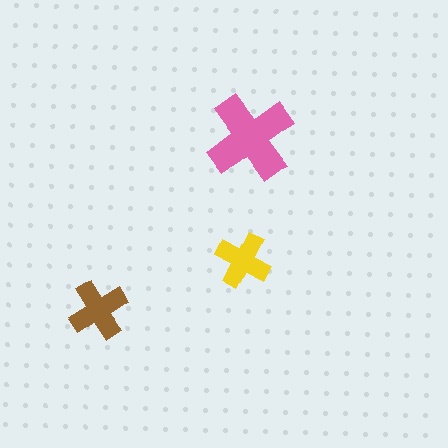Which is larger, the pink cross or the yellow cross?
The pink one.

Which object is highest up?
The pink cross is topmost.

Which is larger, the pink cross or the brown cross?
The pink one.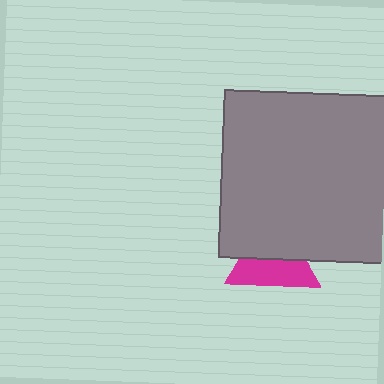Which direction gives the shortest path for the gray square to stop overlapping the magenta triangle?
Moving up gives the shortest separation.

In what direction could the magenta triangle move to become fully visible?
The magenta triangle could move down. That would shift it out from behind the gray square entirely.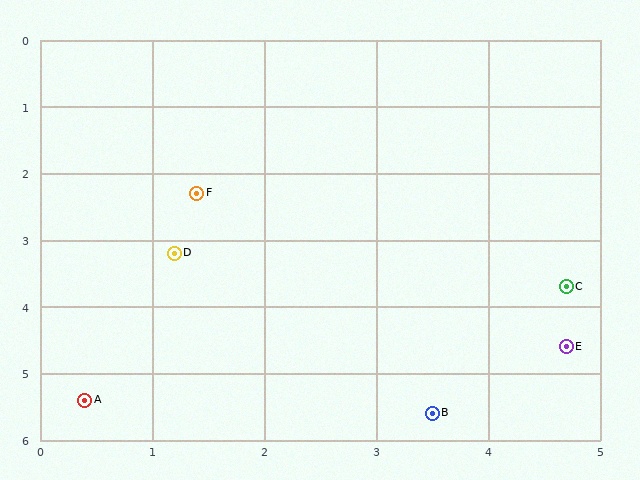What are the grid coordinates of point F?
Point F is at approximately (1.4, 2.3).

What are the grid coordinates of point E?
Point E is at approximately (4.7, 4.6).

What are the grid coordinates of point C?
Point C is at approximately (4.7, 3.7).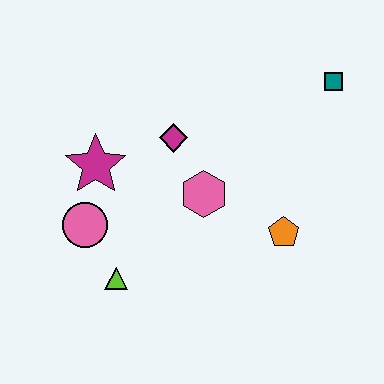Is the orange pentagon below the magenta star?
Yes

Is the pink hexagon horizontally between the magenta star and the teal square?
Yes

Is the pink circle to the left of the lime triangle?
Yes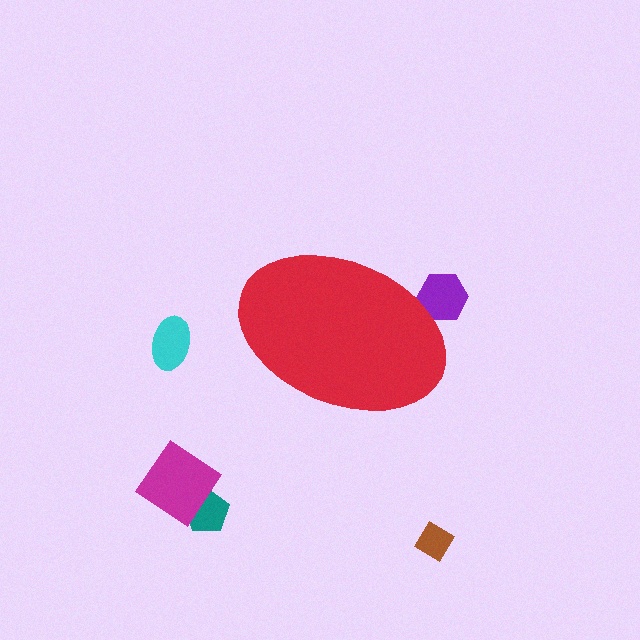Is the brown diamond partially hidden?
No, the brown diamond is fully visible.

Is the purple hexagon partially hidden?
Yes, the purple hexagon is partially hidden behind the red ellipse.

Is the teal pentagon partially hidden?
No, the teal pentagon is fully visible.